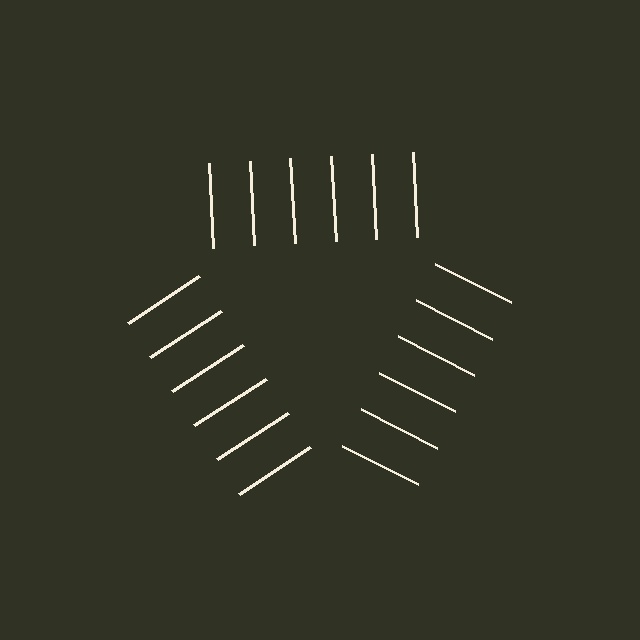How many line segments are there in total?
18 — 6 along each of the 3 edges.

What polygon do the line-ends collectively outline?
An illusory triangle — the line segments terminate on its edges but no continuous stroke is drawn.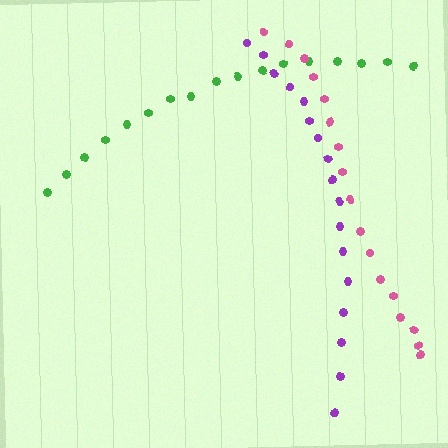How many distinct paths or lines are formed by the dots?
There are 3 distinct paths.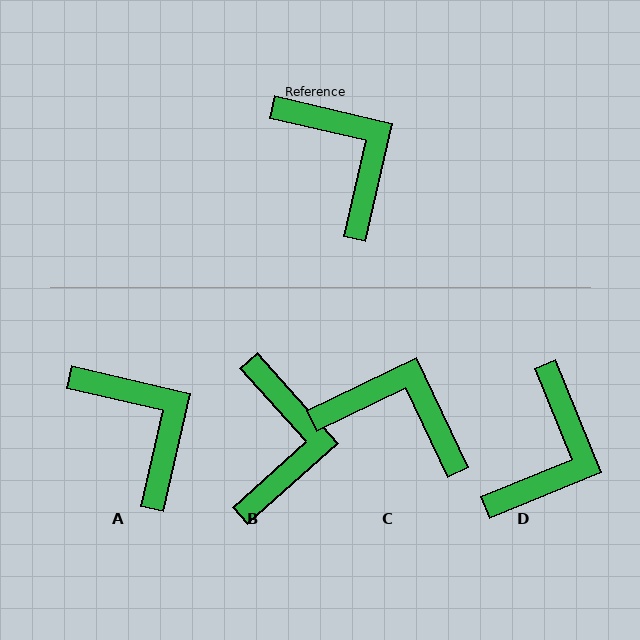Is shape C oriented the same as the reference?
No, it is off by about 39 degrees.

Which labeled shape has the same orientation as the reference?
A.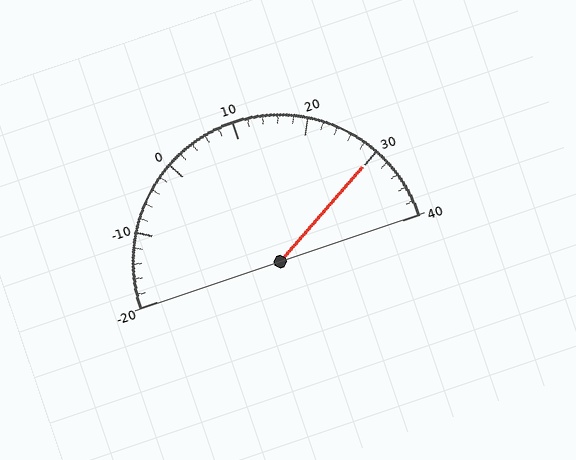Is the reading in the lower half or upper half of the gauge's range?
The reading is in the upper half of the range (-20 to 40).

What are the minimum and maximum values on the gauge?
The gauge ranges from -20 to 40.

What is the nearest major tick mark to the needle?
The nearest major tick mark is 30.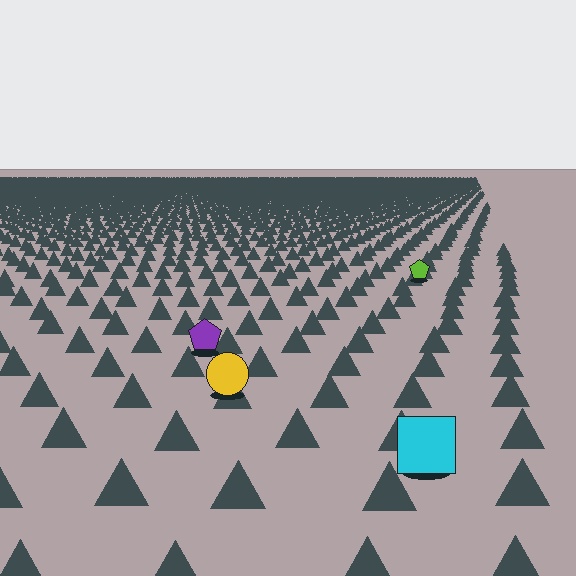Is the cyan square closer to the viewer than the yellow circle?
Yes. The cyan square is closer — you can tell from the texture gradient: the ground texture is coarser near it.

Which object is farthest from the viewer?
The lime pentagon is farthest from the viewer. It appears smaller and the ground texture around it is denser.